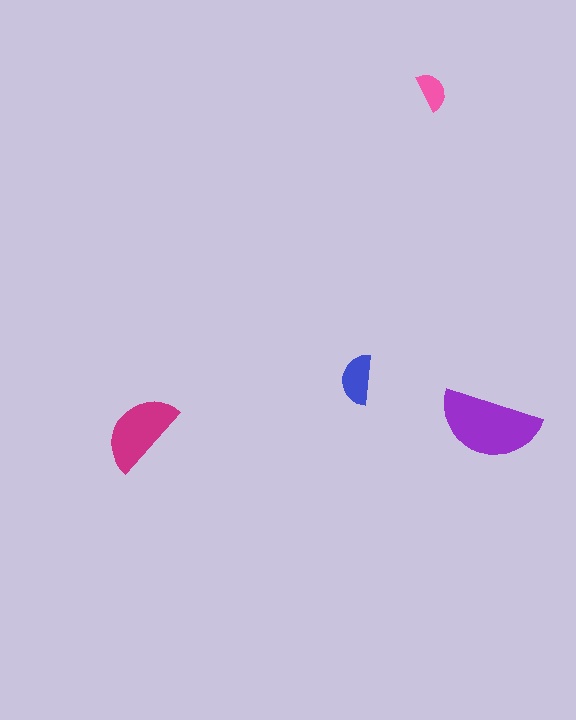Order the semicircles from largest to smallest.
the purple one, the magenta one, the blue one, the pink one.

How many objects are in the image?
There are 4 objects in the image.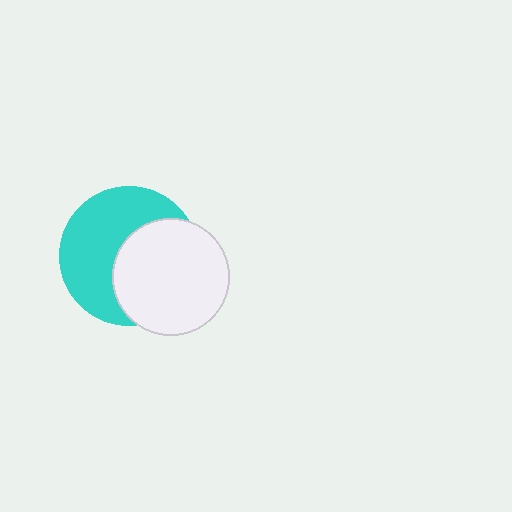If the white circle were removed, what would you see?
You would see the complete cyan circle.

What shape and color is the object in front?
The object in front is a white circle.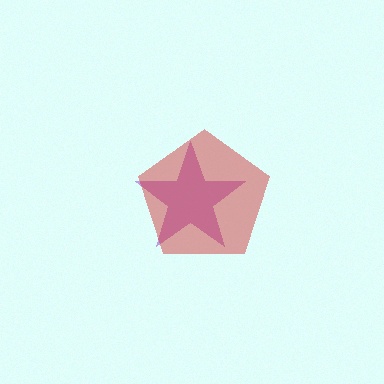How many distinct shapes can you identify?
There are 2 distinct shapes: a purple star, a red pentagon.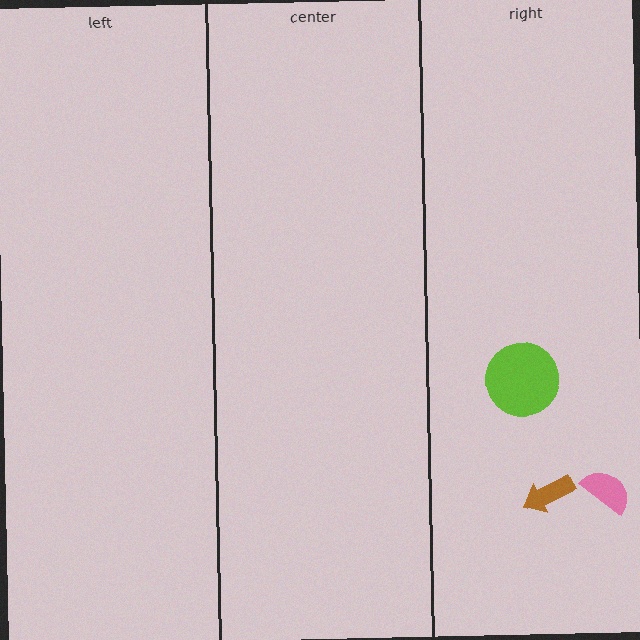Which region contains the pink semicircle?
The right region.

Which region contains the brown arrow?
The right region.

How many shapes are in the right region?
3.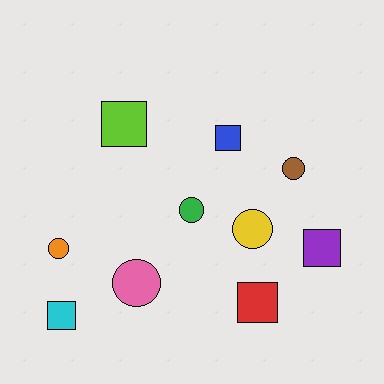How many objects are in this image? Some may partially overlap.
There are 10 objects.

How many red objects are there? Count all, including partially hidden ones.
There is 1 red object.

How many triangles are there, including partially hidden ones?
There are no triangles.